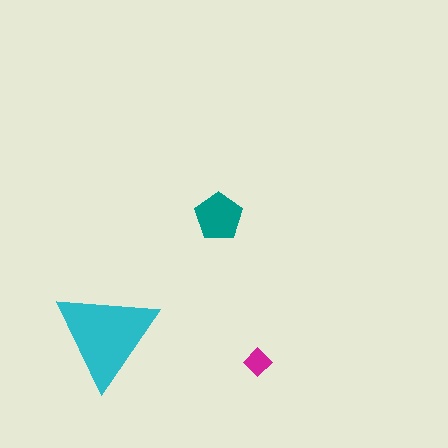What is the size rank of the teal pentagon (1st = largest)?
2nd.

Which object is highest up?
The teal pentagon is topmost.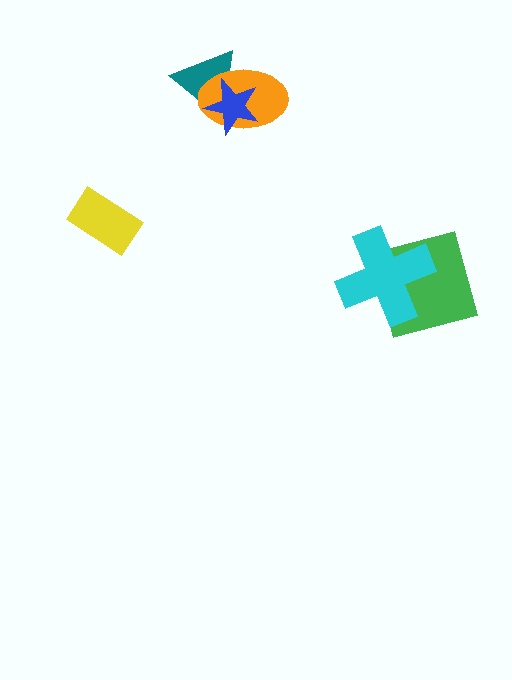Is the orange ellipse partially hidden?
Yes, it is partially covered by another shape.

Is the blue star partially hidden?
No, no other shape covers it.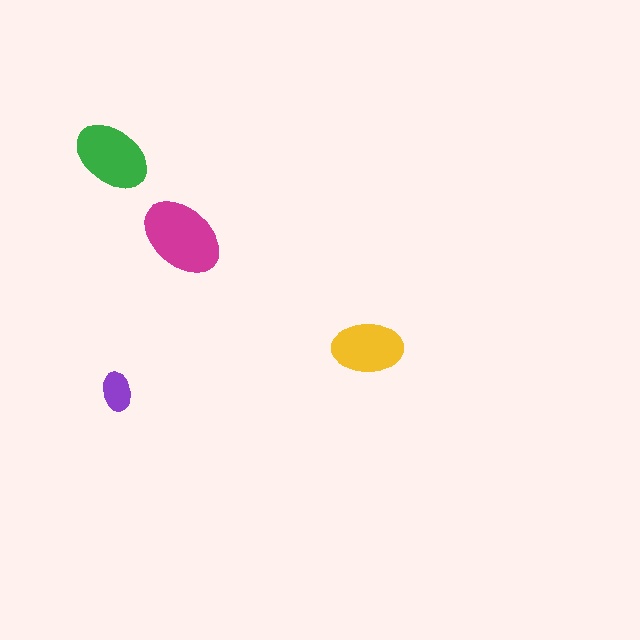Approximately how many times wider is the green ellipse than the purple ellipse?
About 2 times wider.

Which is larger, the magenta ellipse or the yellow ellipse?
The magenta one.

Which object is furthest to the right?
The yellow ellipse is rightmost.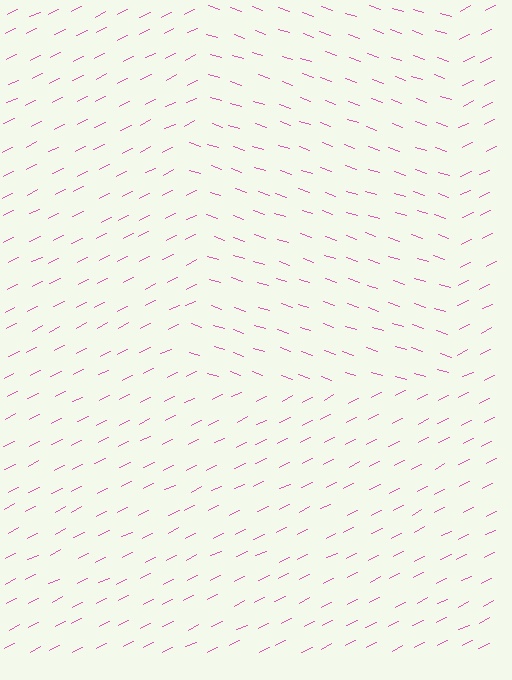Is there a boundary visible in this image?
Yes, there is a texture boundary formed by a change in line orientation.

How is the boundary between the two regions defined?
The boundary is defined purely by a change in line orientation (approximately 45 degrees difference). All lines are the same color and thickness.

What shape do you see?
I see a rectangle.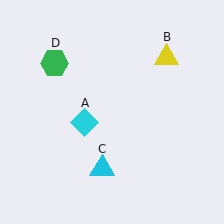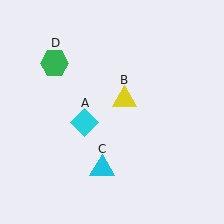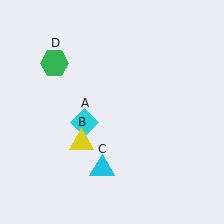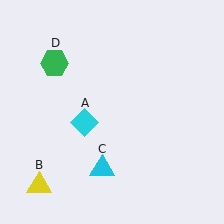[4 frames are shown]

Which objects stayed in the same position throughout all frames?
Cyan diamond (object A) and cyan triangle (object C) and green hexagon (object D) remained stationary.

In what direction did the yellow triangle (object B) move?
The yellow triangle (object B) moved down and to the left.